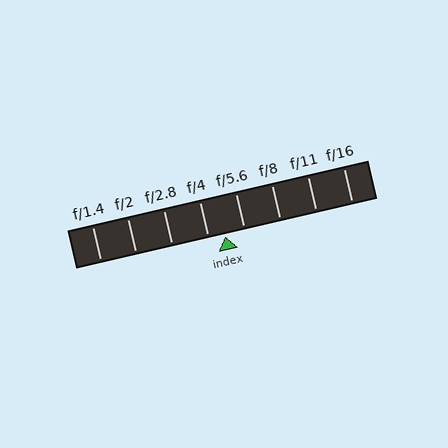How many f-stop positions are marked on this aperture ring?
There are 8 f-stop positions marked.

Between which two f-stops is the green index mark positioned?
The index mark is between f/4 and f/5.6.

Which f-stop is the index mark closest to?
The index mark is closest to f/4.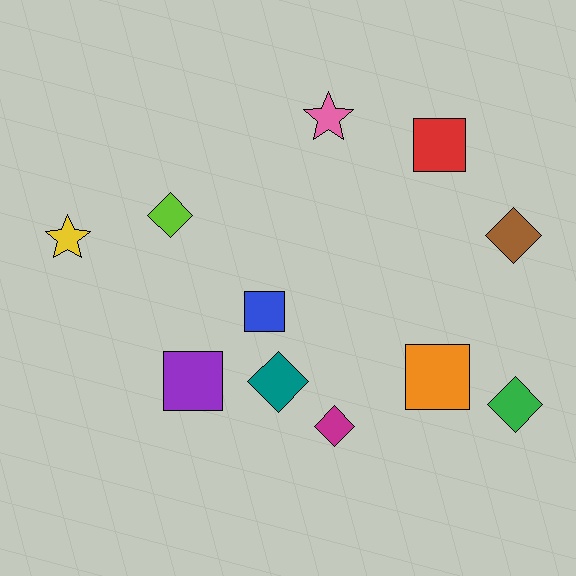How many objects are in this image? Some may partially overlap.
There are 11 objects.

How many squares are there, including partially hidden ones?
There are 4 squares.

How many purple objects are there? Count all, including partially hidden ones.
There is 1 purple object.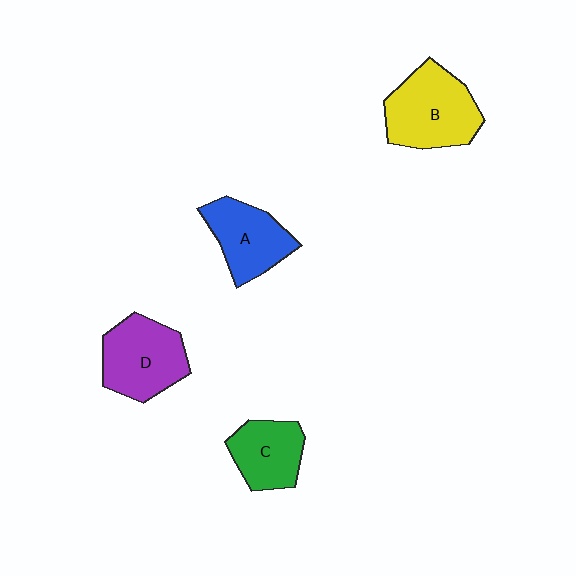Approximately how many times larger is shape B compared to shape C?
Approximately 1.5 times.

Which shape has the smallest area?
Shape C (green).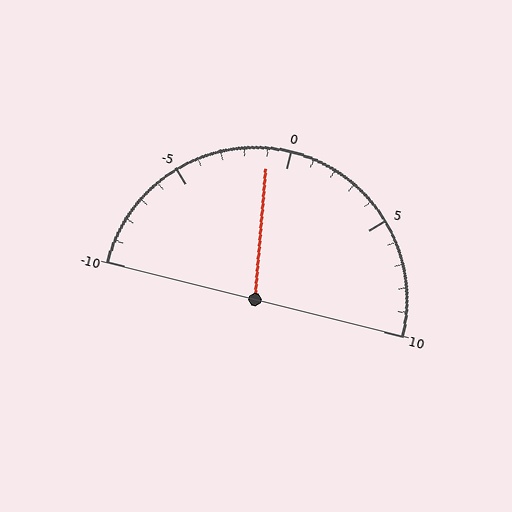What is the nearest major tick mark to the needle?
The nearest major tick mark is 0.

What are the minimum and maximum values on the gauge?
The gauge ranges from -10 to 10.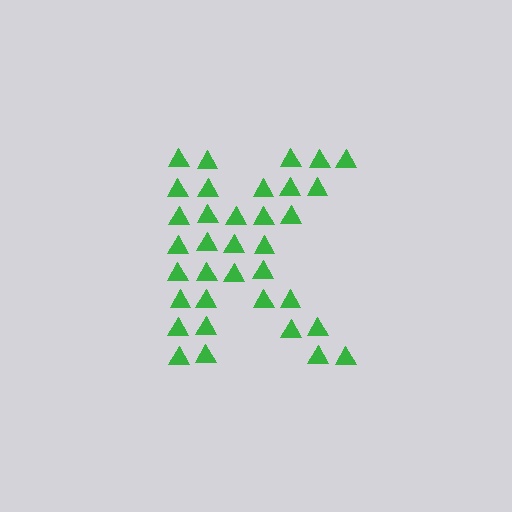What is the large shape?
The large shape is the letter K.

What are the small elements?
The small elements are triangles.